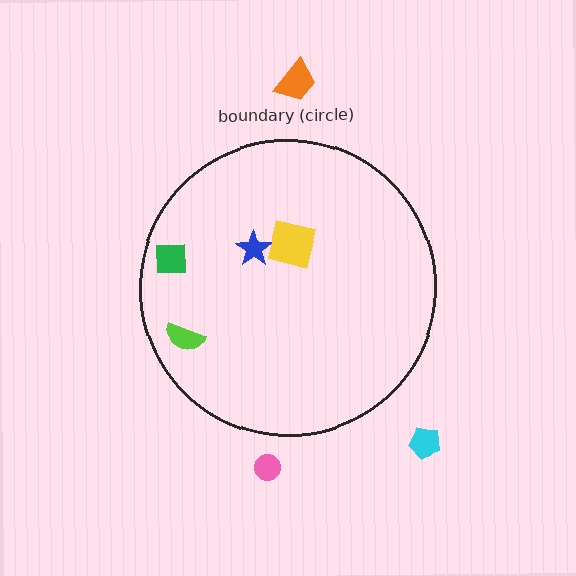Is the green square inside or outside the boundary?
Inside.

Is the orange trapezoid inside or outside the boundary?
Outside.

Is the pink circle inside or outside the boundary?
Outside.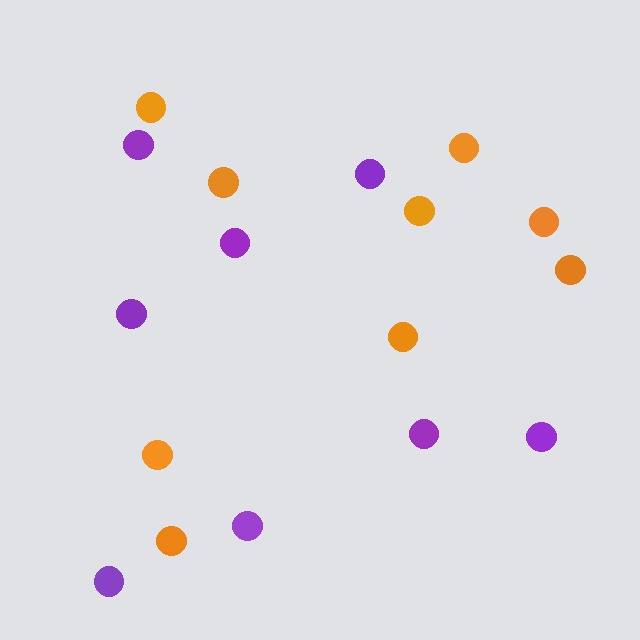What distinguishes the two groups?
There are 2 groups: one group of orange circles (9) and one group of purple circles (8).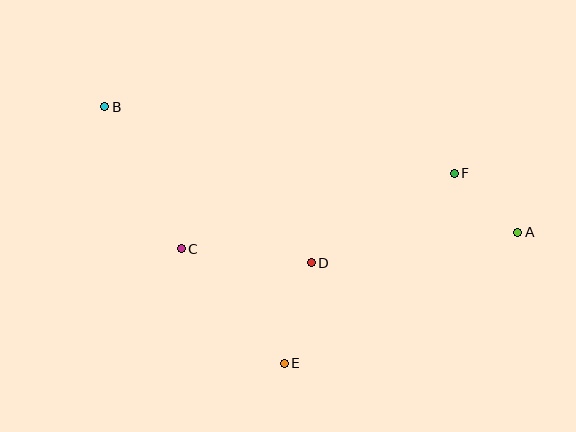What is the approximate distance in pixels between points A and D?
The distance between A and D is approximately 209 pixels.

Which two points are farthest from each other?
Points A and B are farthest from each other.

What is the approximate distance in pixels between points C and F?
The distance between C and F is approximately 283 pixels.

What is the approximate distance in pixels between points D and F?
The distance between D and F is approximately 169 pixels.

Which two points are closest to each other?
Points A and F are closest to each other.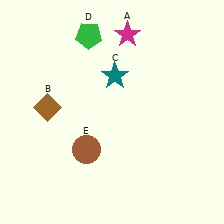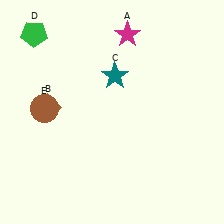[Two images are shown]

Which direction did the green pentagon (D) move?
The green pentagon (D) moved left.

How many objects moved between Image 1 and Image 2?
2 objects moved between the two images.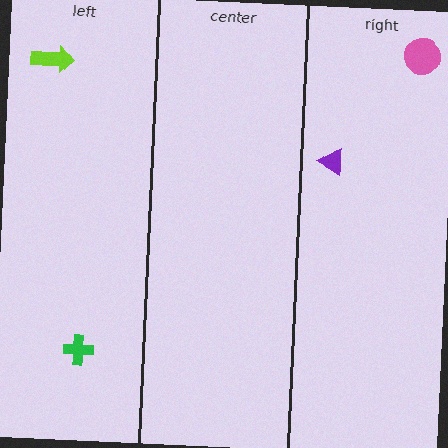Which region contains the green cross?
The left region.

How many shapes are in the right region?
2.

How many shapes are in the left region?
2.